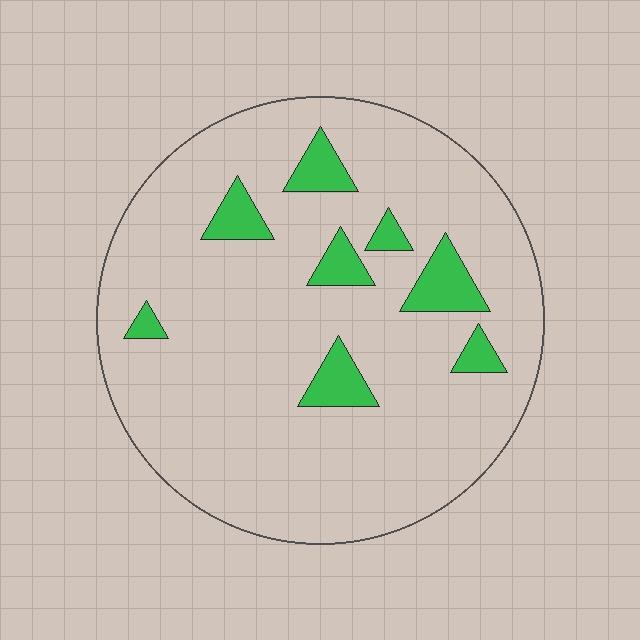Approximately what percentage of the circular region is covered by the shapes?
Approximately 10%.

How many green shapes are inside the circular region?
8.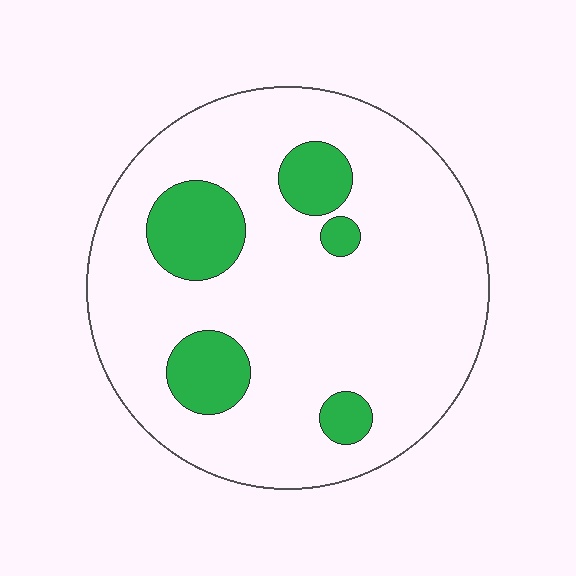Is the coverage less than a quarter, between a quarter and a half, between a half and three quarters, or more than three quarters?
Less than a quarter.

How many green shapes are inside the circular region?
5.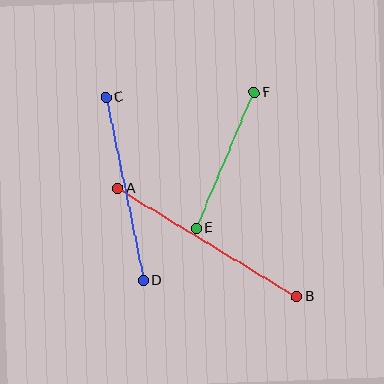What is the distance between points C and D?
The distance is approximately 187 pixels.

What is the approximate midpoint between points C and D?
The midpoint is at approximately (125, 189) pixels.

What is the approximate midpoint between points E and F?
The midpoint is at approximately (225, 160) pixels.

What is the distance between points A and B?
The distance is approximately 209 pixels.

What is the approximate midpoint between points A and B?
The midpoint is at approximately (207, 243) pixels.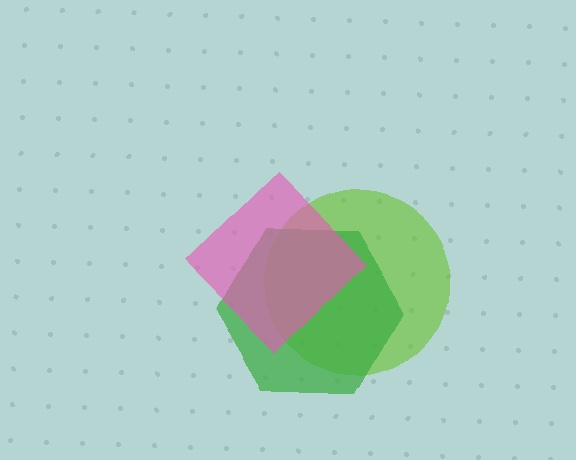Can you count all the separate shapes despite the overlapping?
Yes, there are 3 separate shapes.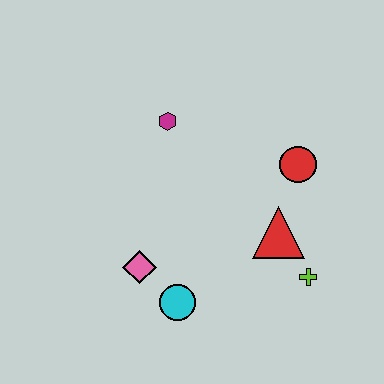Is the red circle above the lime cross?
Yes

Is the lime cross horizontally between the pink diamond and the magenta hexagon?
No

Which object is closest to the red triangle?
The lime cross is closest to the red triangle.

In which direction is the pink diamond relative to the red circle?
The pink diamond is to the left of the red circle.